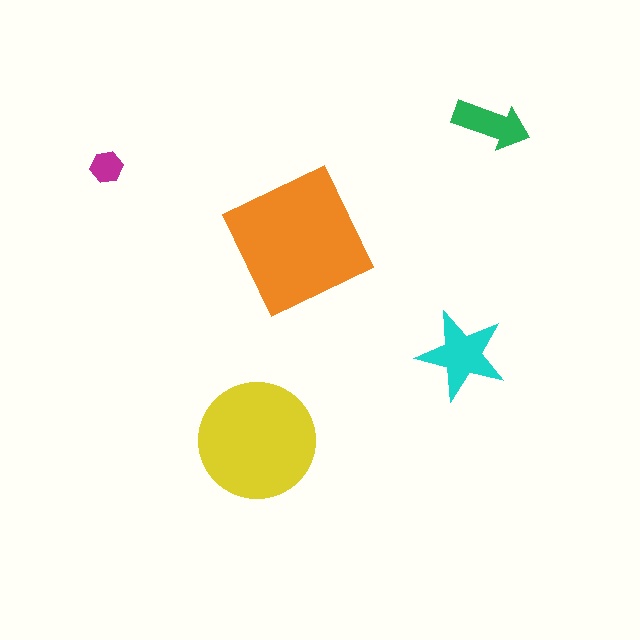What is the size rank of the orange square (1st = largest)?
1st.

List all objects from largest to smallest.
The orange square, the yellow circle, the cyan star, the green arrow, the magenta hexagon.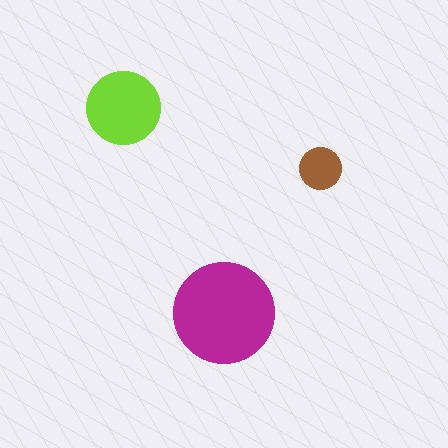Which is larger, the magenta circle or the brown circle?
The magenta one.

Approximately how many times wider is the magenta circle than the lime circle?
About 1.5 times wider.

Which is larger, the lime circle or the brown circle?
The lime one.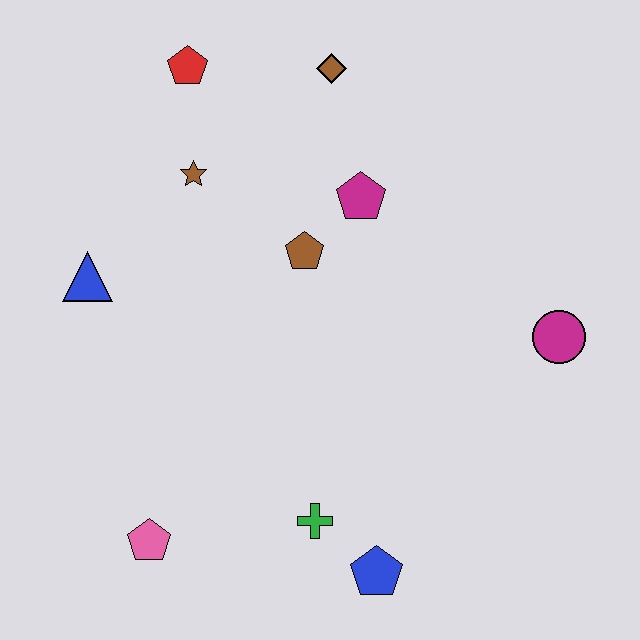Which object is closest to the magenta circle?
The magenta pentagon is closest to the magenta circle.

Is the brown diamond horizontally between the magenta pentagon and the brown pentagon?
Yes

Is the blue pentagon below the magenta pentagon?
Yes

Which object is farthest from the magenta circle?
The blue triangle is farthest from the magenta circle.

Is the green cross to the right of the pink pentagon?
Yes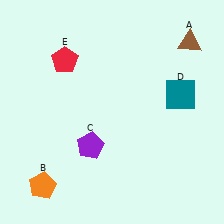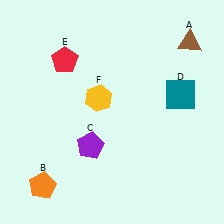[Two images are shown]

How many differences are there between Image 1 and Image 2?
There is 1 difference between the two images.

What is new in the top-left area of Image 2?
A yellow hexagon (F) was added in the top-left area of Image 2.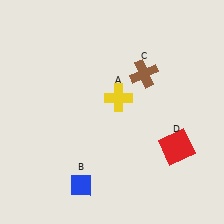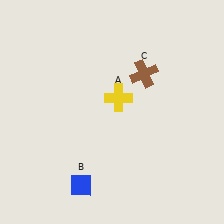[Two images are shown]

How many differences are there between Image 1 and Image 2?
There is 1 difference between the two images.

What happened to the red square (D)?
The red square (D) was removed in Image 2. It was in the bottom-right area of Image 1.